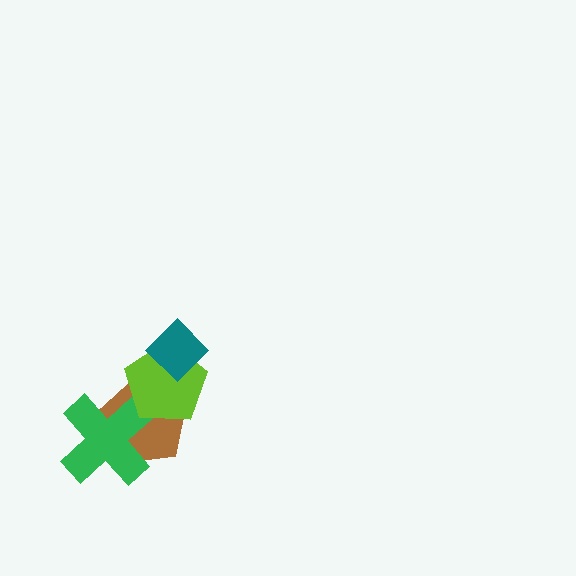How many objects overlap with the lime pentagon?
3 objects overlap with the lime pentagon.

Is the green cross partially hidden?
Yes, it is partially covered by another shape.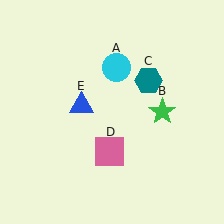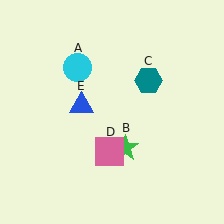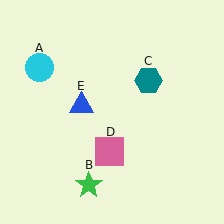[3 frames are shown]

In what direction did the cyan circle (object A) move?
The cyan circle (object A) moved left.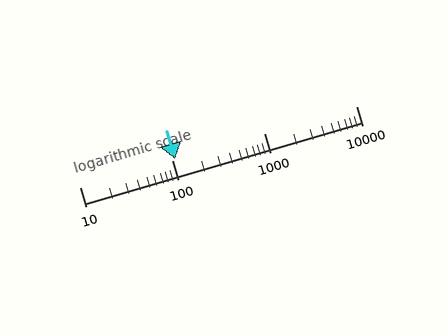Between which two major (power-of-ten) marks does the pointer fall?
The pointer is between 100 and 1000.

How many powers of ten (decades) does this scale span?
The scale spans 3 decades, from 10 to 10000.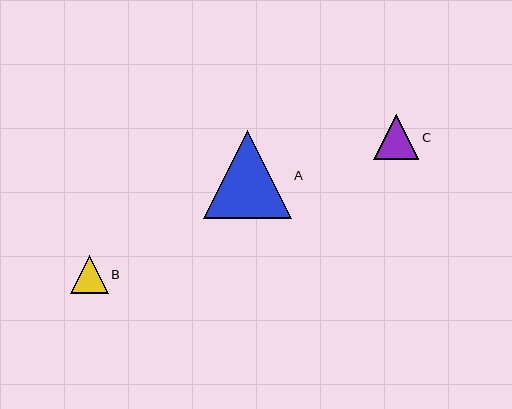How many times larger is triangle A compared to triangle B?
Triangle A is approximately 2.3 times the size of triangle B.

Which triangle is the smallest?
Triangle B is the smallest with a size of approximately 38 pixels.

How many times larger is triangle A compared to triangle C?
Triangle A is approximately 2.0 times the size of triangle C.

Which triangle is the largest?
Triangle A is the largest with a size of approximately 88 pixels.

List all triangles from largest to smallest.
From largest to smallest: A, C, B.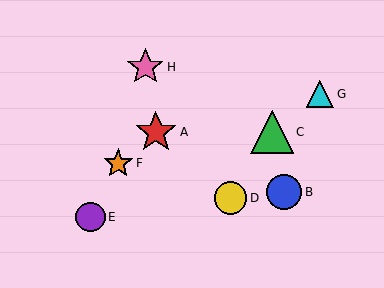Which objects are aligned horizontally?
Objects A, C are aligned horizontally.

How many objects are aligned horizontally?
2 objects (A, C) are aligned horizontally.